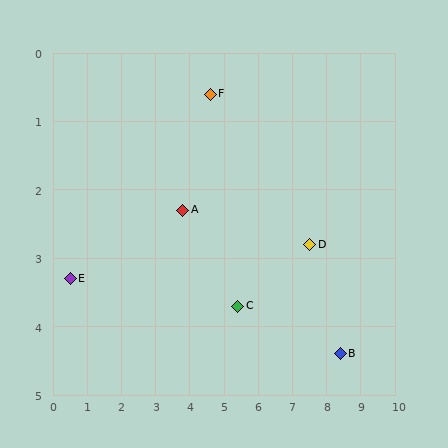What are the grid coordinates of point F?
Point F is at approximately (4.6, 0.6).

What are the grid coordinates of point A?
Point A is at approximately (3.8, 2.3).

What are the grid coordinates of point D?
Point D is at approximately (7.5, 2.8).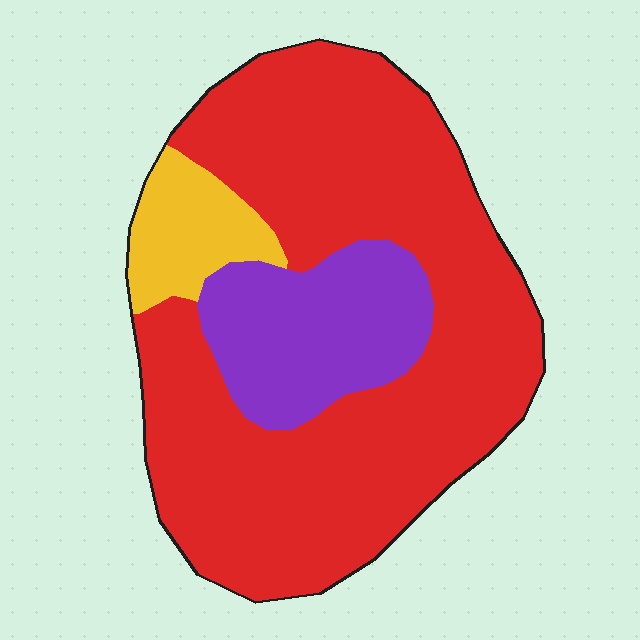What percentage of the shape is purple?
Purple covers roughly 20% of the shape.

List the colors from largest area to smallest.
From largest to smallest: red, purple, yellow.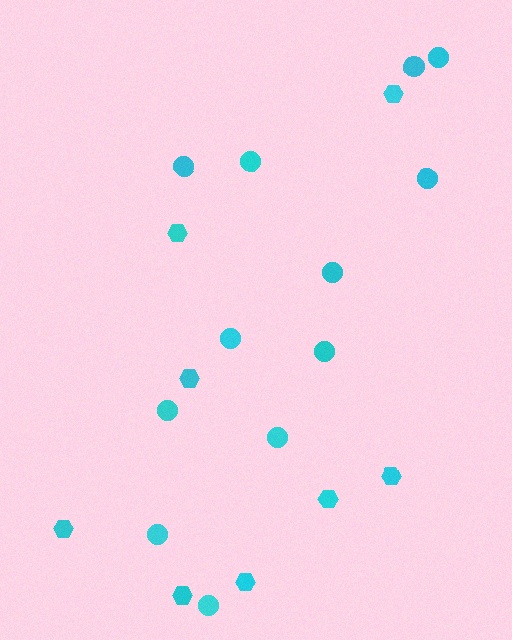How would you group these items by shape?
There are 2 groups: one group of circles (12) and one group of hexagons (8).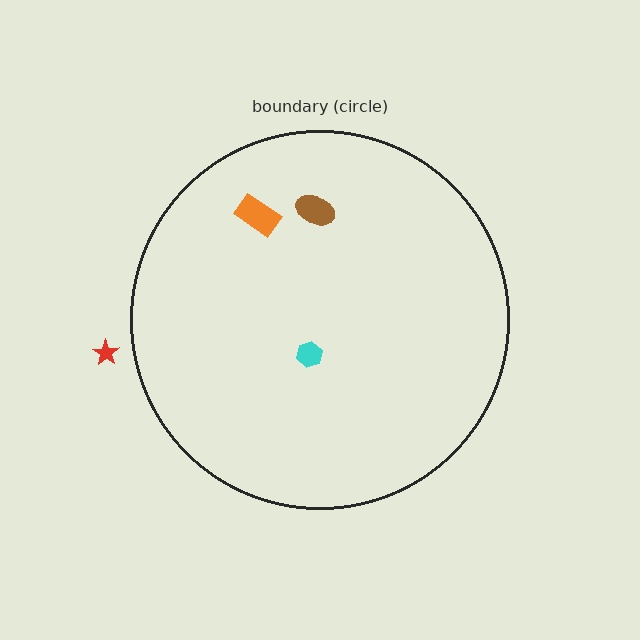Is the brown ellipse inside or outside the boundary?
Inside.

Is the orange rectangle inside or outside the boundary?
Inside.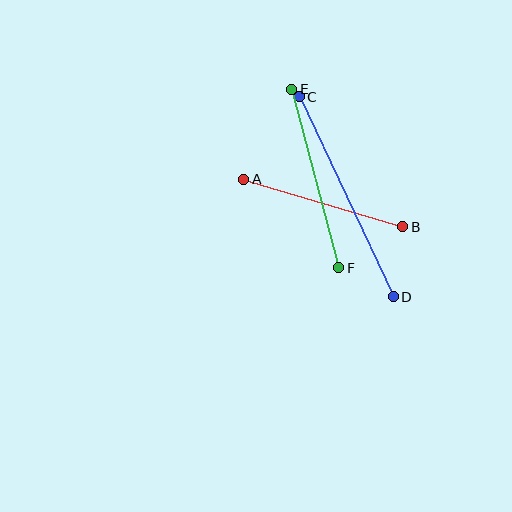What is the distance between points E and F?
The distance is approximately 185 pixels.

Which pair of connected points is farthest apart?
Points C and D are farthest apart.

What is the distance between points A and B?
The distance is approximately 166 pixels.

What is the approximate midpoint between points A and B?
The midpoint is at approximately (323, 203) pixels.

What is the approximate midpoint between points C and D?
The midpoint is at approximately (346, 197) pixels.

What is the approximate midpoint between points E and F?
The midpoint is at approximately (315, 179) pixels.